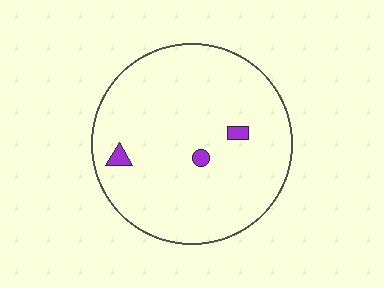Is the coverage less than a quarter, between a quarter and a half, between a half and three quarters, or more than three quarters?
Less than a quarter.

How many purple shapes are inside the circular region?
3.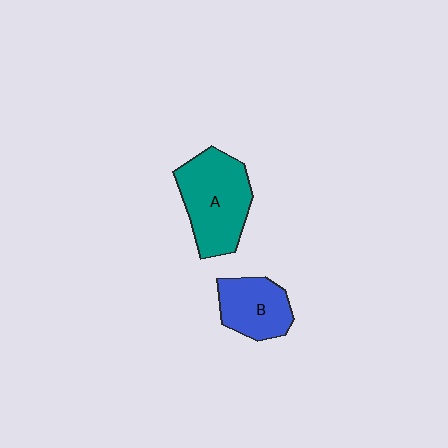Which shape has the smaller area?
Shape B (blue).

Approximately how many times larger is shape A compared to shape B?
Approximately 1.5 times.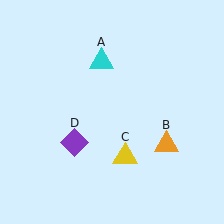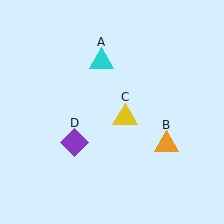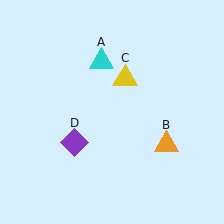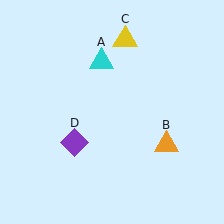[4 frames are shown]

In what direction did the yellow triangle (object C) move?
The yellow triangle (object C) moved up.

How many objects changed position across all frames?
1 object changed position: yellow triangle (object C).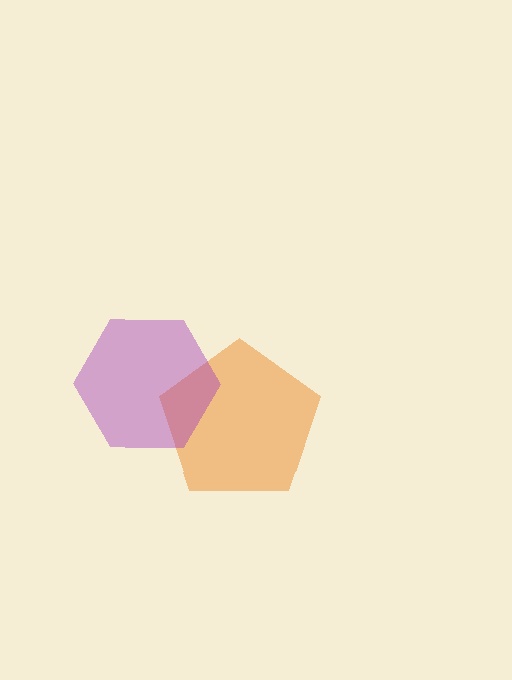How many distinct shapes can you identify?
There are 2 distinct shapes: an orange pentagon, a purple hexagon.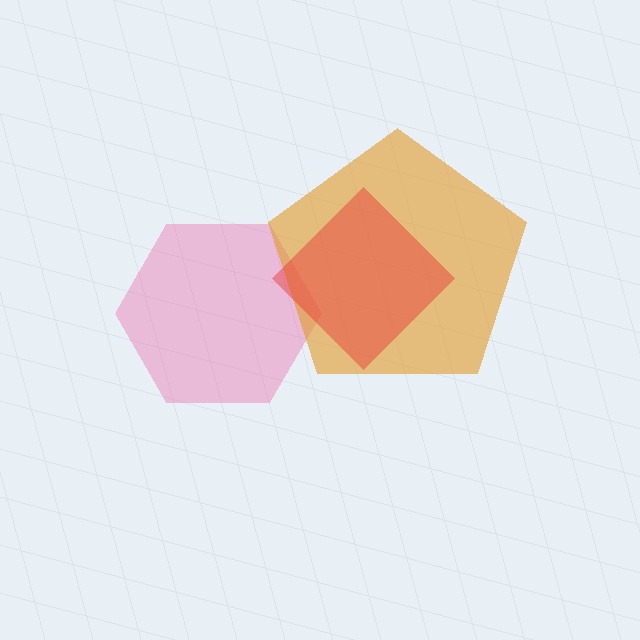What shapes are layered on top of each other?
The layered shapes are: a pink hexagon, an orange pentagon, a red diamond.